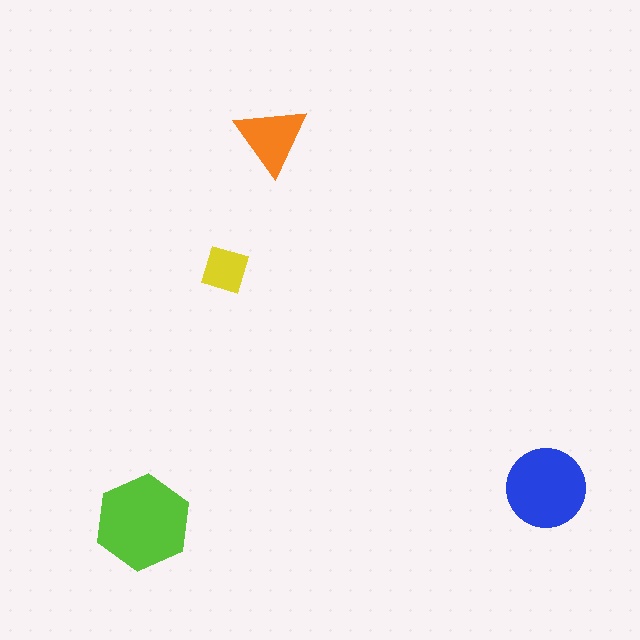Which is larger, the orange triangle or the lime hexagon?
The lime hexagon.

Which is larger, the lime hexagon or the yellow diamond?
The lime hexagon.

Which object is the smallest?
The yellow diamond.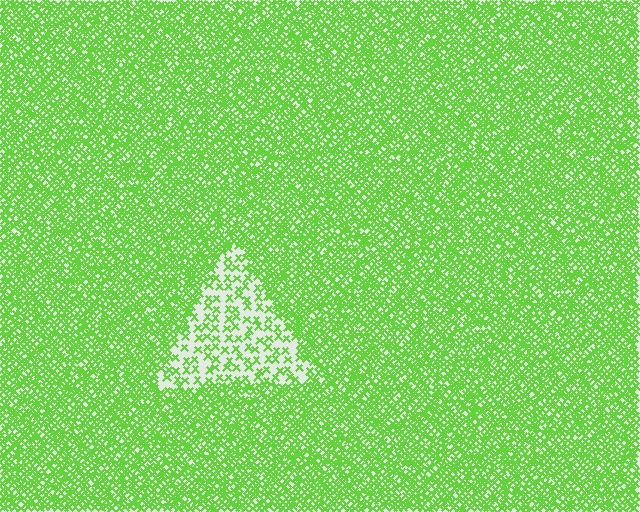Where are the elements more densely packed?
The elements are more densely packed outside the triangle boundary.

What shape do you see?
I see a triangle.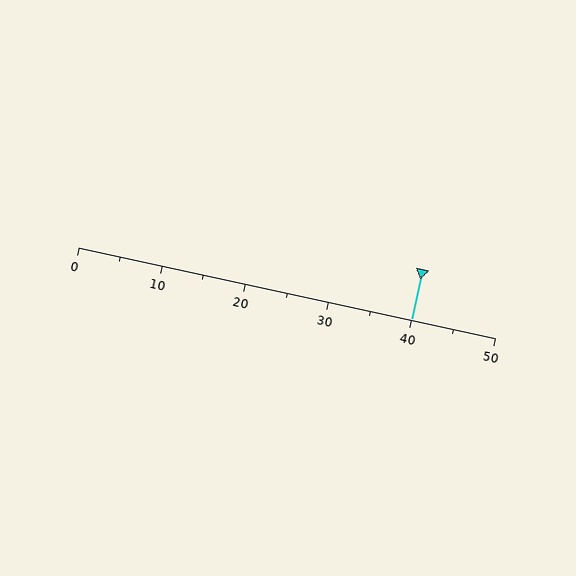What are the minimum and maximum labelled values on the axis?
The axis runs from 0 to 50.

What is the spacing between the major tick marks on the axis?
The major ticks are spaced 10 apart.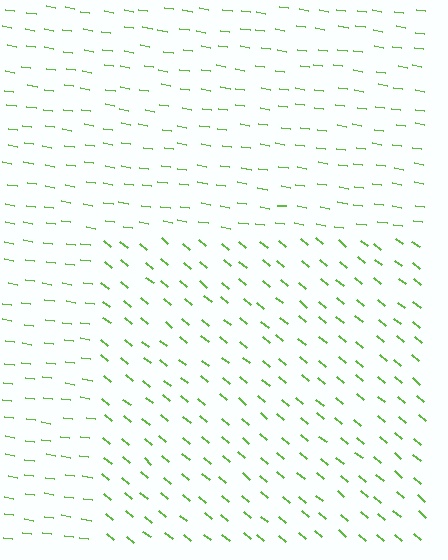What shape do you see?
I see a rectangle.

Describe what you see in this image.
The image is filled with small lime line segments. A rectangle region in the image has lines oriented differently from the surrounding lines, creating a visible texture boundary.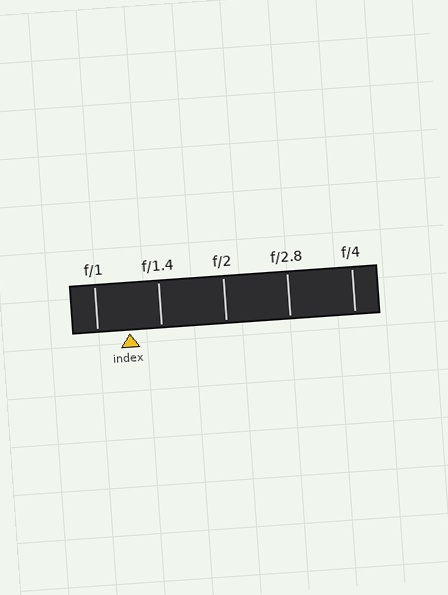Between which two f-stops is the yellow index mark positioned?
The index mark is between f/1 and f/1.4.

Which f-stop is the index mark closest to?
The index mark is closest to f/1.4.